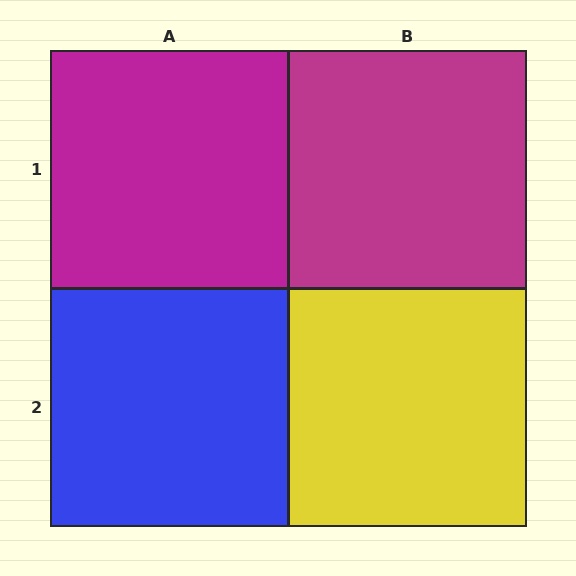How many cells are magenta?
2 cells are magenta.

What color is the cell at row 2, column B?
Yellow.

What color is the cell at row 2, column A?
Blue.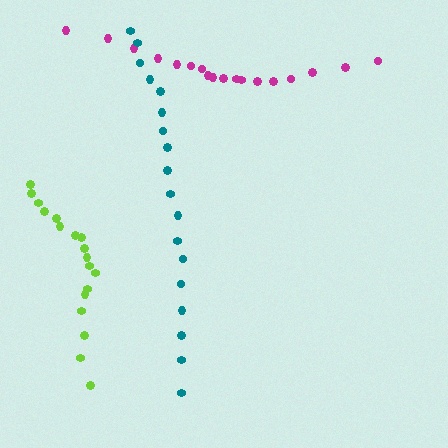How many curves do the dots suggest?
There are 3 distinct paths.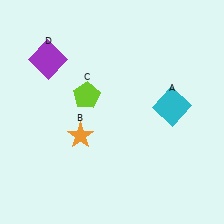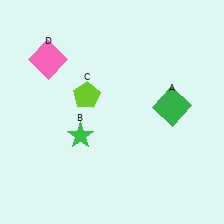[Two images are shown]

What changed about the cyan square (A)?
In Image 1, A is cyan. In Image 2, it changed to green.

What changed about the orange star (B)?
In Image 1, B is orange. In Image 2, it changed to green.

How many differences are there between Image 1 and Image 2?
There are 3 differences between the two images.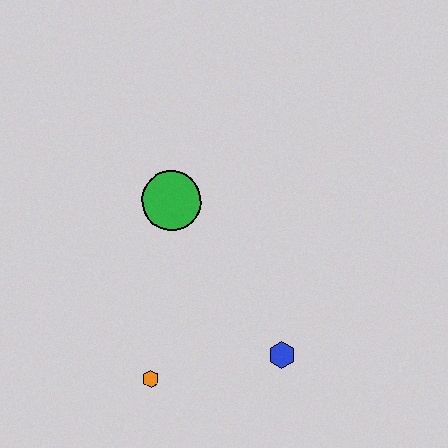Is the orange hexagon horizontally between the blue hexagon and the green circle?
No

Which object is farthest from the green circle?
The blue hexagon is farthest from the green circle.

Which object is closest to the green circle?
The orange hexagon is closest to the green circle.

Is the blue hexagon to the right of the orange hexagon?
Yes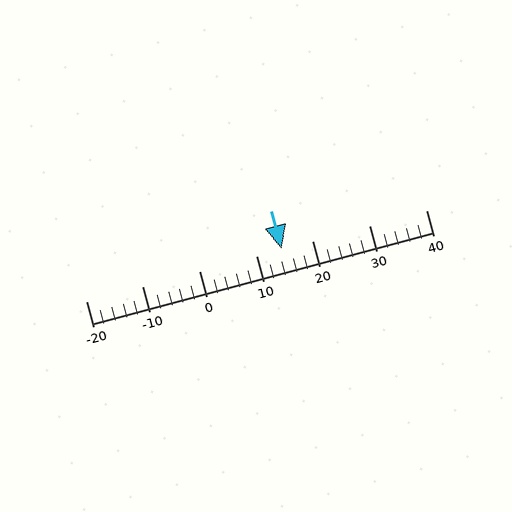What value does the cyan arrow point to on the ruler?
The cyan arrow points to approximately 15.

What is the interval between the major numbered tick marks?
The major tick marks are spaced 10 units apart.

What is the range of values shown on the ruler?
The ruler shows values from -20 to 40.